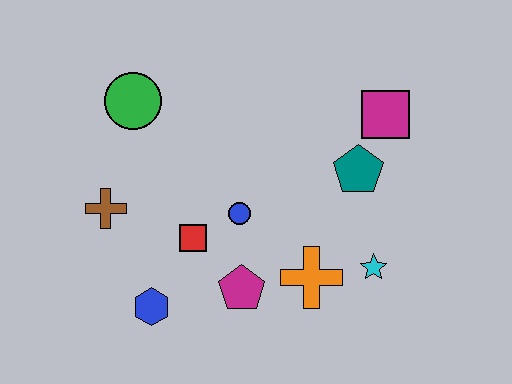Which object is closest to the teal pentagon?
The magenta square is closest to the teal pentagon.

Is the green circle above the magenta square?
Yes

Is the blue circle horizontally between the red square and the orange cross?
Yes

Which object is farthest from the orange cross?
The green circle is farthest from the orange cross.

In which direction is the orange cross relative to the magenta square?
The orange cross is below the magenta square.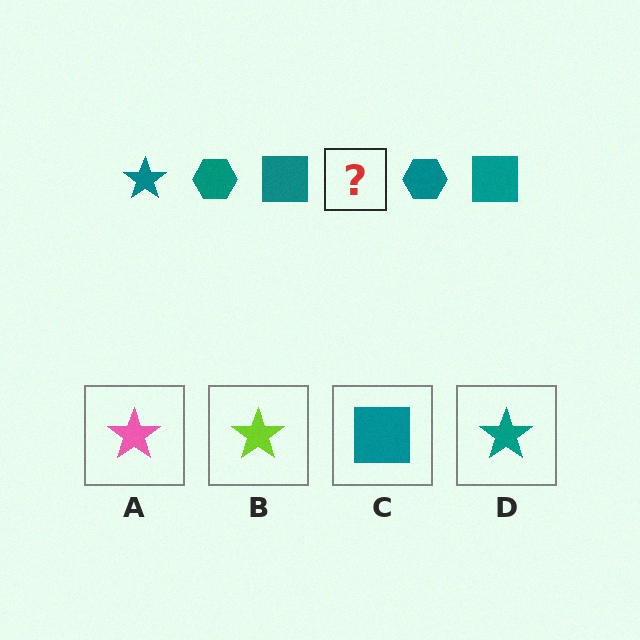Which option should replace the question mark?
Option D.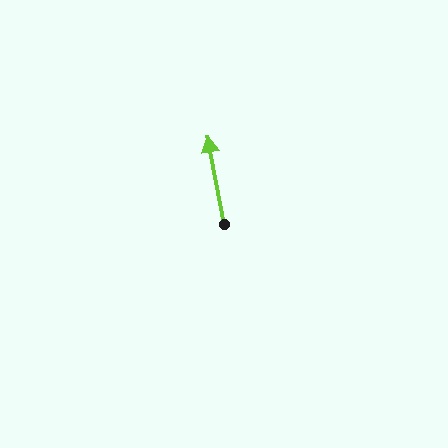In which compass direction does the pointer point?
North.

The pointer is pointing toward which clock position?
Roughly 12 o'clock.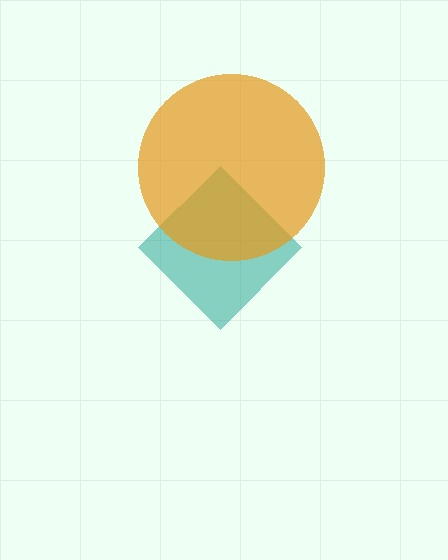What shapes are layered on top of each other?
The layered shapes are: a teal diamond, an orange circle.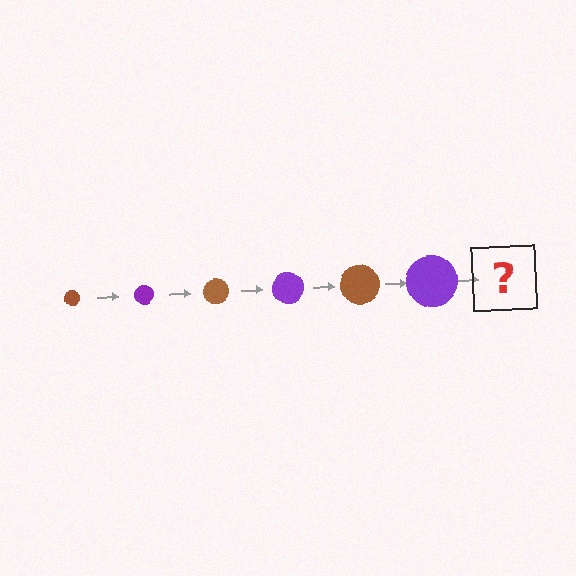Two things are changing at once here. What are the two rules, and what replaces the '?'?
The two rules are that the circle grows larger each step and the color cycles through brown and purple. The '?' should be a brown circle, larger than the previous one.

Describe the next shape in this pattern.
It should be a brown circle, larger than the previous one.